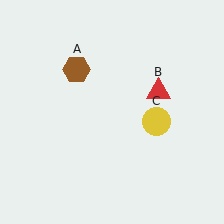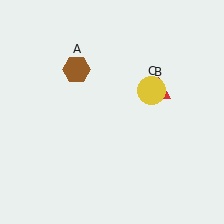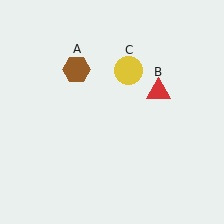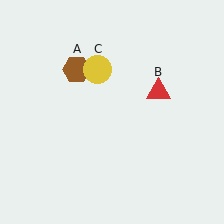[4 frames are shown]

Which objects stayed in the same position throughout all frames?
Brown hexagon (object A) and red triangle (object B) remained stationary.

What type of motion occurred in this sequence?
The yellow circle (object C) rotated counterclockwise around the center of the scene.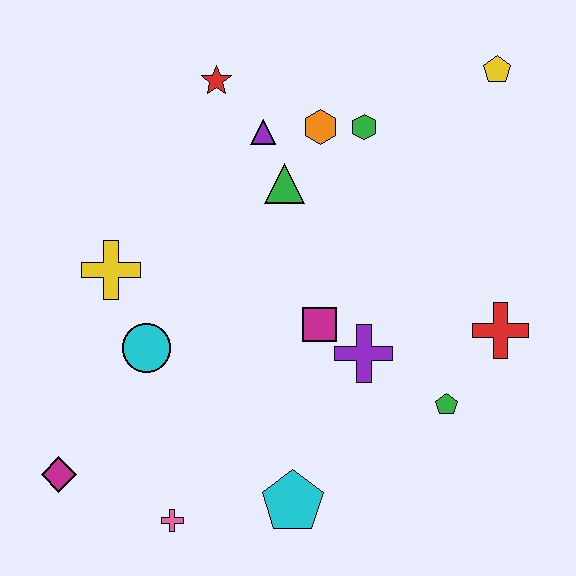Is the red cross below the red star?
Yes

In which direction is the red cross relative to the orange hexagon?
The red cross is below the orange hexagon.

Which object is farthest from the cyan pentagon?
The yellow pentagon is farthest from the cyan pentagon.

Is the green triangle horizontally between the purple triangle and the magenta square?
Yes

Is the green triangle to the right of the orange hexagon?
No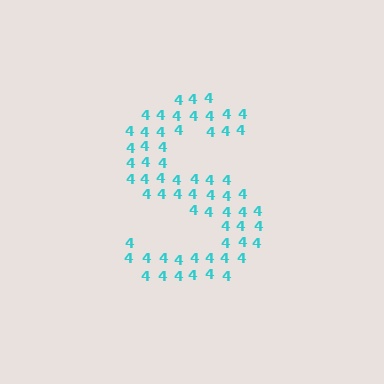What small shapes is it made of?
It is made of small digit 4's.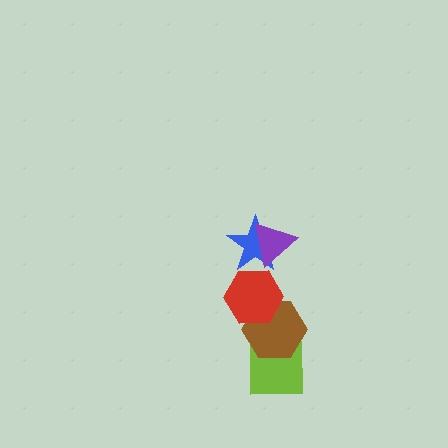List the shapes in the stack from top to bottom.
From top to bottom: the purple triangle, the blue star, the red hexagon, the brown hexagon, the lime square.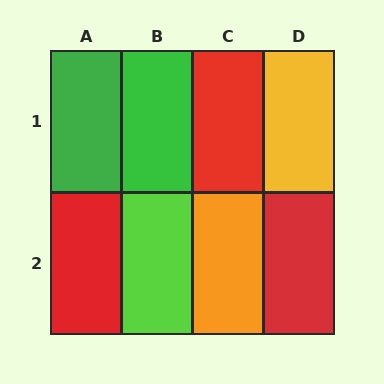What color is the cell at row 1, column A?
Green.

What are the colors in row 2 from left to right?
Red, lime, orange, red.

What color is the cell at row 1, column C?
Red.